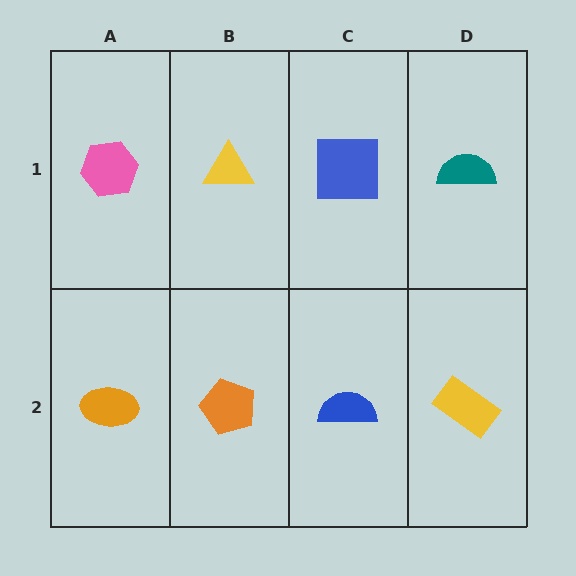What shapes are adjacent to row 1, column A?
An orange ellipse (row 2, column A), a yellow triangle (row 1, column B).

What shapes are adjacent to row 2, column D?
A teal semicircle (row 1, column D), a blue semicircle (row 2, column C).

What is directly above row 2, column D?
A teal semicircle.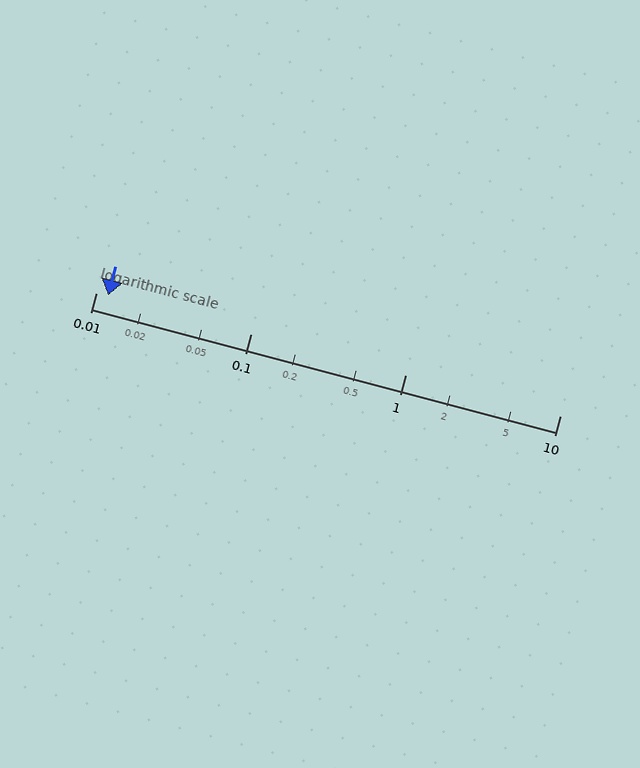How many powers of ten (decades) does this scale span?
The scale spans 3 decades, from 0.01 to 10.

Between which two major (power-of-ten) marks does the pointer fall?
The pointer is between 0.01 and 0.1.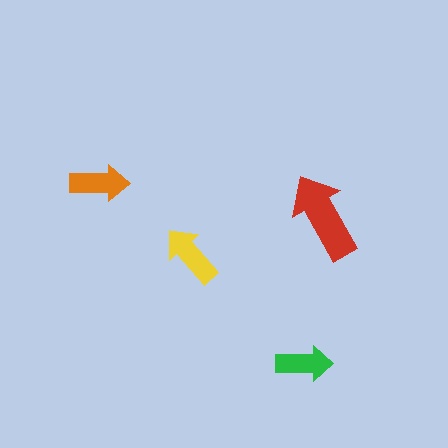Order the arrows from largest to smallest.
the red one, the yellow one, the orange one, the green one.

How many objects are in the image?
There are 4 objects in the image.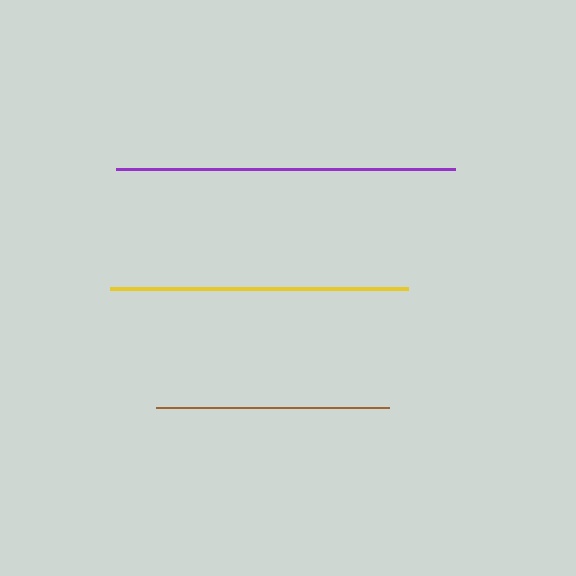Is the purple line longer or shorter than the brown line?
The purple line is longer than the brown line.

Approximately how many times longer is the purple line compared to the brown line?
The purple line is approximately 1.5 times the length of the brown line.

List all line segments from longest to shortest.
From longest to shortest: purple, yellow, brown.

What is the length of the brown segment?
The brown segment is approximately 233 pixels long.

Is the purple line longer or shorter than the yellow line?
The purple line is longer than the yellow line.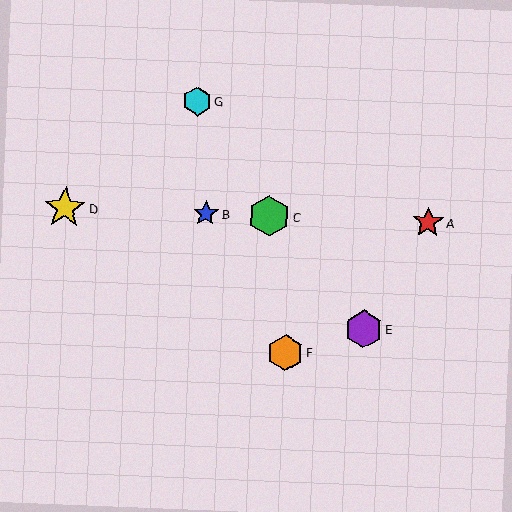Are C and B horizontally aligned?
Yes, both are at y≈216.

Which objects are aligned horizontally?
Objects A, B, C, D are aligned horizontally.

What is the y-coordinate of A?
Object A is at y≈222.